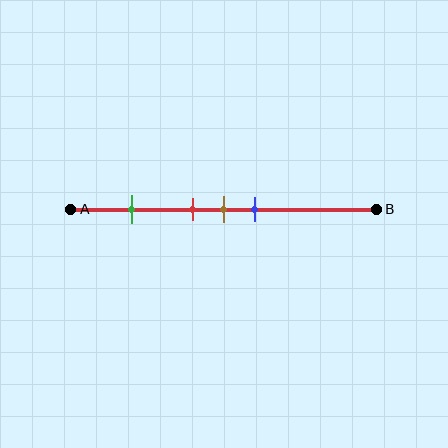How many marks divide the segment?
There are 4 marks dividing the segment.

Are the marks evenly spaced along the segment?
No, the marks are not evenly spaced.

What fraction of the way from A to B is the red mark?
The red mark is approximately 40% (0.4) of the way from A to B.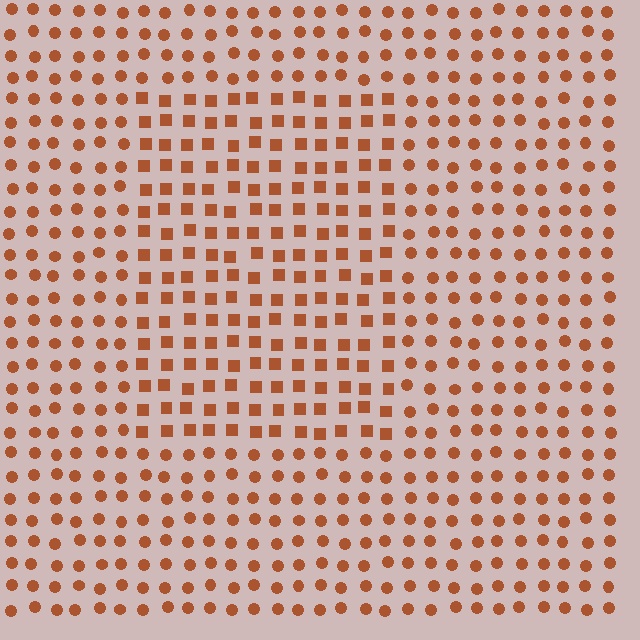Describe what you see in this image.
The image is filled with small brown elements arranged in a uniform grid. A rectangle-shaped region contains squares, while the surrounding area contains circles. The boundary is defined purely by the change in element shape.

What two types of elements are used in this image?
The image uses squares inside the rectangle region and circles outside it.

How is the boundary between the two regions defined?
The boundary is defined by a change in element shape: squares inside vs. circles outside. All elements share the same color and spacing.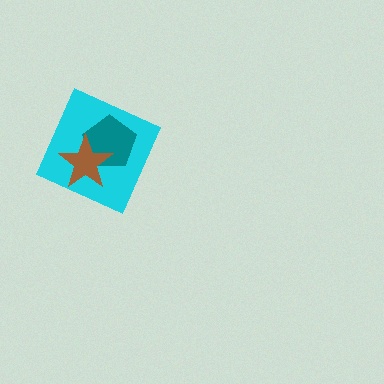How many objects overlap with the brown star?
2 objects overlap with the brown star.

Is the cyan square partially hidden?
Yes, it is partially covered by another shape.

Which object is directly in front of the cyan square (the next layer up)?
The teal pentagon is directly in front of the cyan square.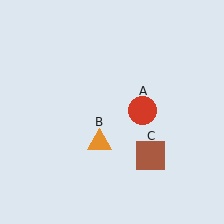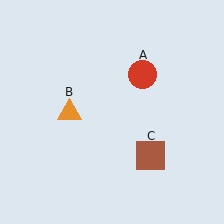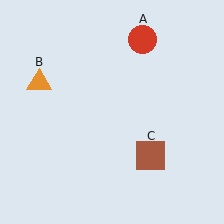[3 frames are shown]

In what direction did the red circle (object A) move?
The red circle (object A) moved up.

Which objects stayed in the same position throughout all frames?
Brown square (object C) remained stationary.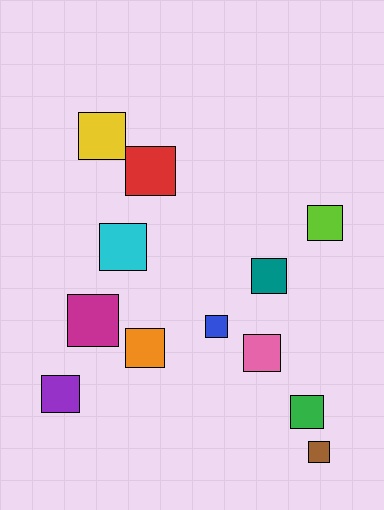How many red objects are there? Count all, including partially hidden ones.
There is 1 red object.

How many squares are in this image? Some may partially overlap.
There are 12 squares.